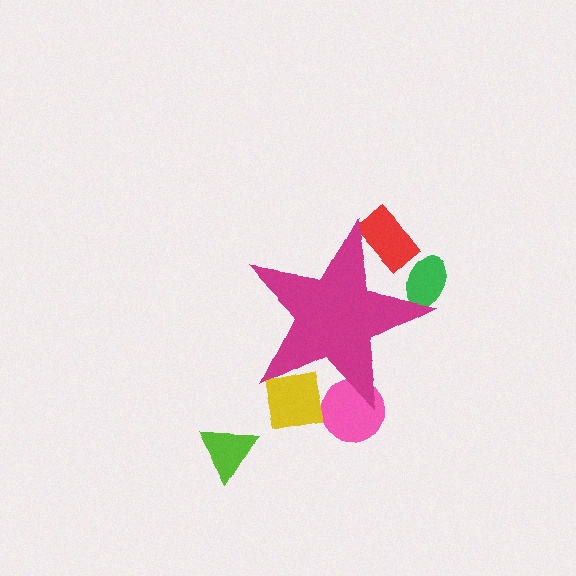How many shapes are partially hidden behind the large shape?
4 shapes are partially hidden.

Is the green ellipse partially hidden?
Yes, the green ellipse is partially hidden behind the magenta star.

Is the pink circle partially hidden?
Yes, the pink circle is partially hidden behind the magenta star.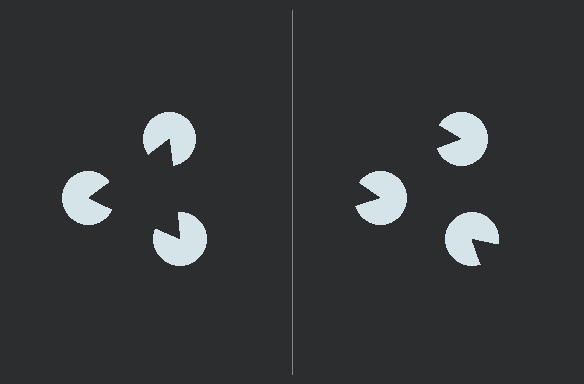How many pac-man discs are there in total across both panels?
6 — 3 on each side.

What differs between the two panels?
The pac-man discs are positioned identically on both sides; only the wedge orientations differ. On the left they align to a triangle; on the right they are misaligned.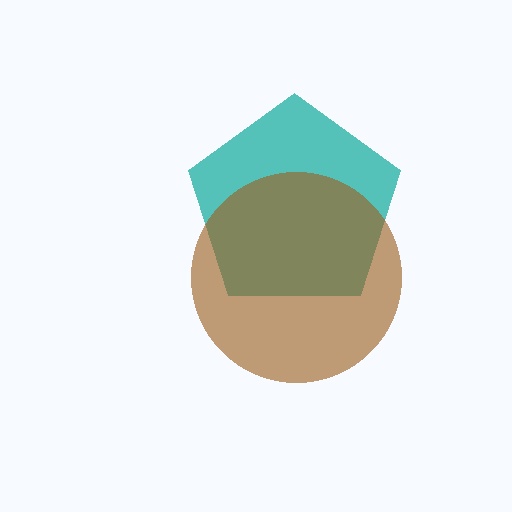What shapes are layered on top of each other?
The layered shapes are: a teal pentagon, a brown circle.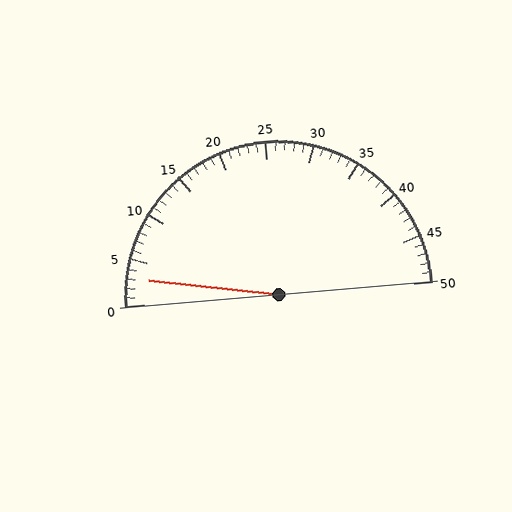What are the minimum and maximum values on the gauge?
The gauge ranges from 0 to 50.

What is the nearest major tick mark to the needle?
The nearest major tick mark is 5.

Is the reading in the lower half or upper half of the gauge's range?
The reading is in the lower half of the range (0 to 50).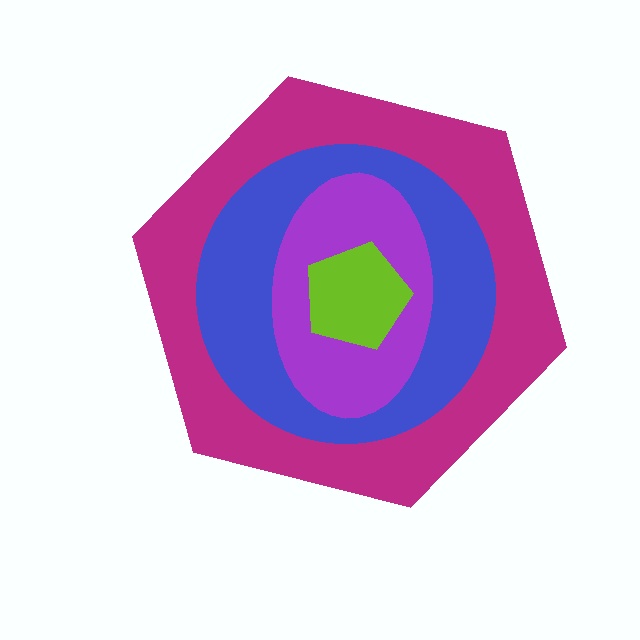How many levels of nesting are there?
4.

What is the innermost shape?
The lime pentagon.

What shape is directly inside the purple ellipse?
The lime pentagon.